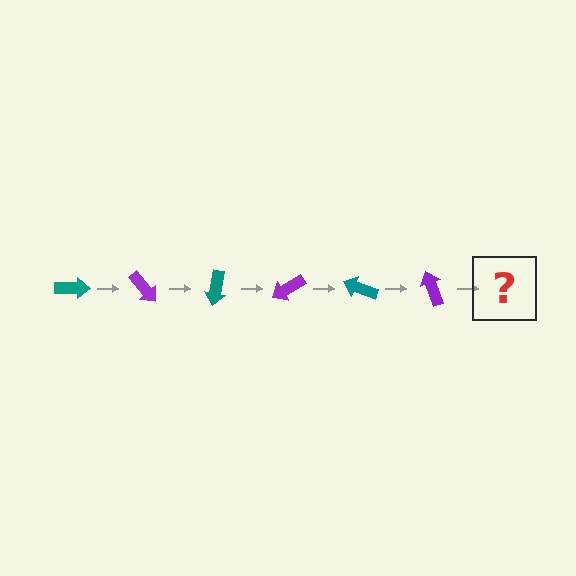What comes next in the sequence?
The next element should be a teal arrow, rotated 300 degrees from the start.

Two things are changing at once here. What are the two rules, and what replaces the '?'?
The two rules are that it rotates 50 degrees each step and the color cycles through teal and purple. The '?' should be a teal arrow, rotated 300 degrees from the start.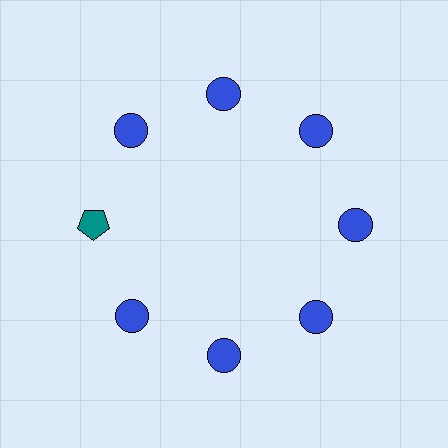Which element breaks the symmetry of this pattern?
The teal pentagon at roughly the 9 o'clock position breaks the symmetry. All other shapes are blue circles.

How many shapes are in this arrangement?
There are 8 shapes arranged in a ring pattern.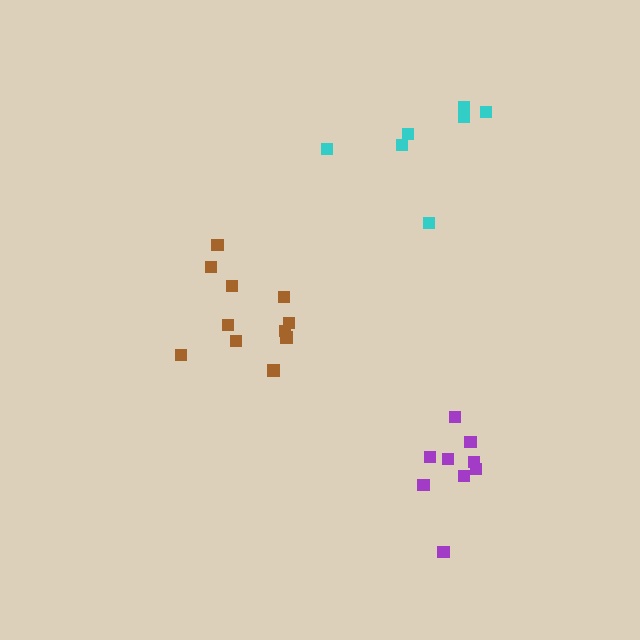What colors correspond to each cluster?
The clusters are colored: purple, cyan, brown.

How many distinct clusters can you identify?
There are 3 distinct clusters.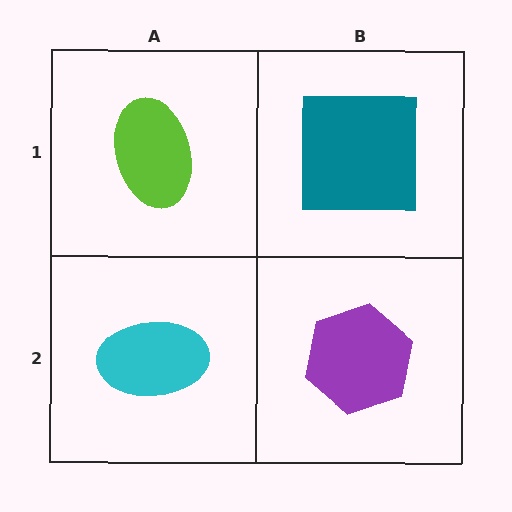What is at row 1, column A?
A lime ellipse.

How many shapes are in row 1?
2 shapes.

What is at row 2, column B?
A purple hexagon.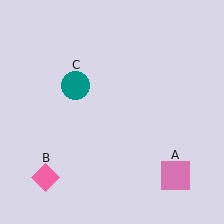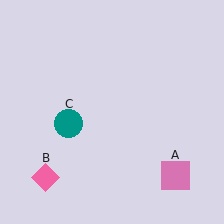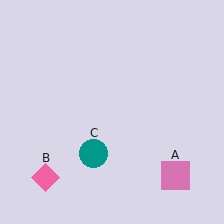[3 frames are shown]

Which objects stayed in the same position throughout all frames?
Pink square (object A) and pink diamond (object B) remained stationary.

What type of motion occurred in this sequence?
The teal circle (object C) rotated counterclockwise around the center of the scene.